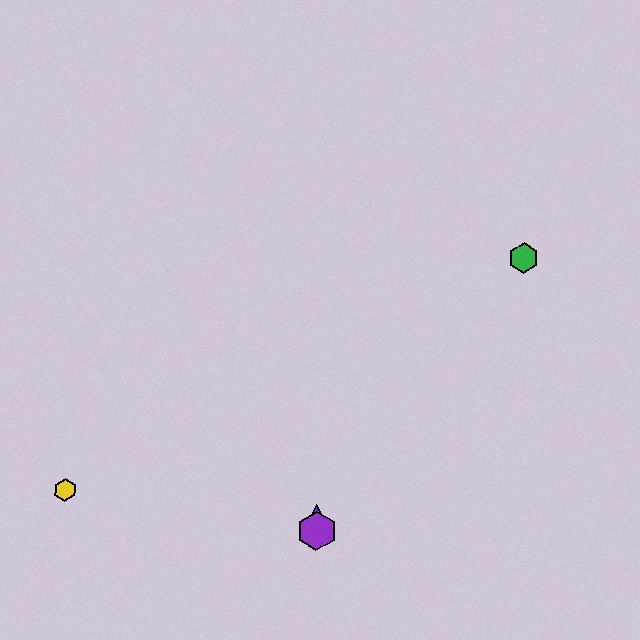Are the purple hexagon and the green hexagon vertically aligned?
No, the purple hexagon is at x≈317 and the green hexagon is at x≈524.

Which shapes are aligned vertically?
The red triangle, the blue triangle, the purple hexagon are aligned vertically.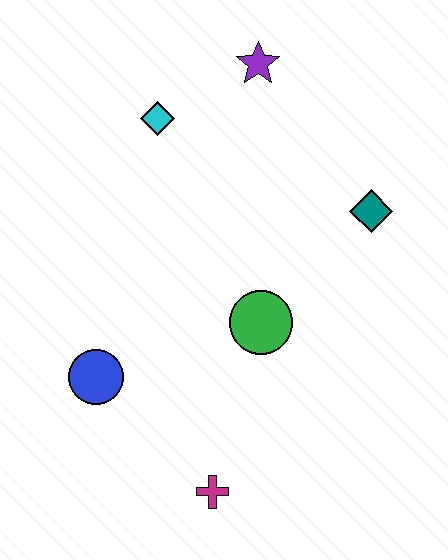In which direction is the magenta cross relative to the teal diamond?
The magenta cross is below the teal diamond.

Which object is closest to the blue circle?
The magenta cross is closest to the blue circle.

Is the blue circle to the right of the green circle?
No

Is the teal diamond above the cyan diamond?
No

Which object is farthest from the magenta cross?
The purple star is farthest from the magenta cross.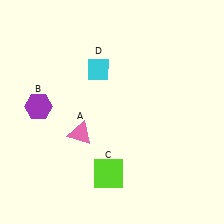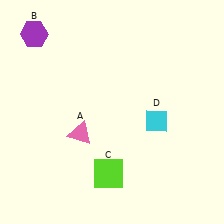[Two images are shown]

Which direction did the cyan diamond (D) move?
The cyan diamond (D) moved right.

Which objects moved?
The objects that moved are: the purple hexagon (B), the cyan diamond (D).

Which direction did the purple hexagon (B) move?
The purple hexagon (B) moved up.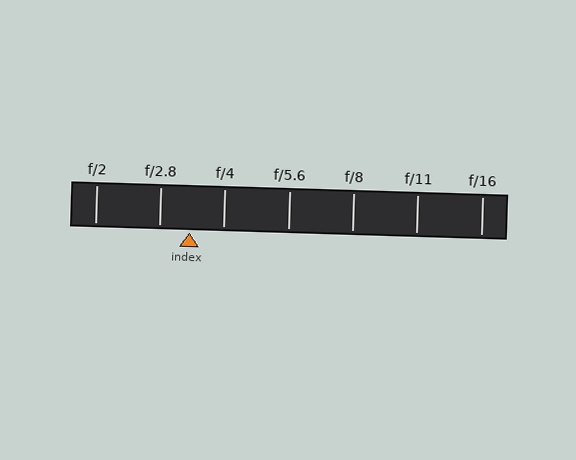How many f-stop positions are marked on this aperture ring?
There are 7 f-stop positions marked.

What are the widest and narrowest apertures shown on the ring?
The widest aperture shown is f/2 and the narrowest is f/16.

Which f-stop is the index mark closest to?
The index mark is closest to f/2.8.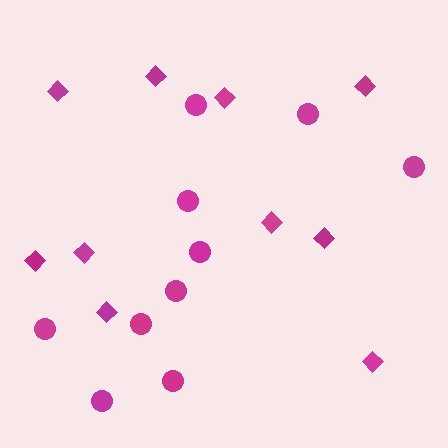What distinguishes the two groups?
There are 2 groups: one group of circles (10) and one group of diamonds (10).